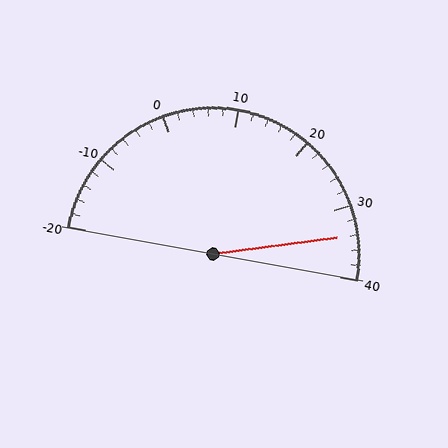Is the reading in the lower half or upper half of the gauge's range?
The reading is in the upper half of the range (-20 to 40).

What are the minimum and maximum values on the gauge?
The gauge ranges from -20 to 40.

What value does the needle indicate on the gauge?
The needle indicates approximately 34.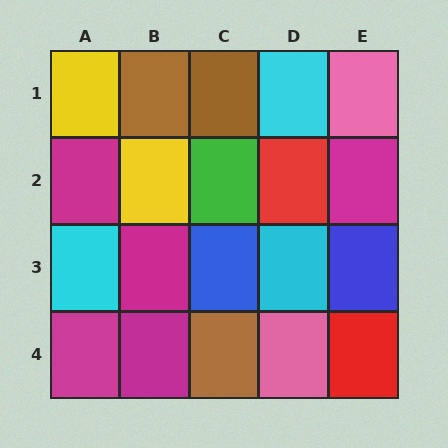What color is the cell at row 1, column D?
Cyan.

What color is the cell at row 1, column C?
Brown.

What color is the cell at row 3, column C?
Blue.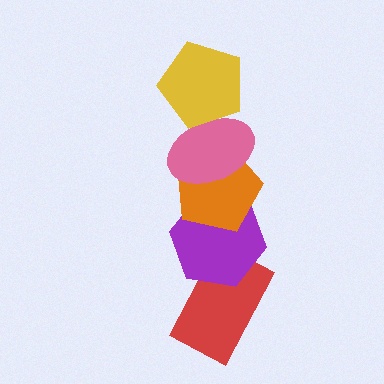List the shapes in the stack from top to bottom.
From top to bottom: the yellow pentagon, the pink ellipse, the orange pentagon, the purple hexagon, the red rectangle.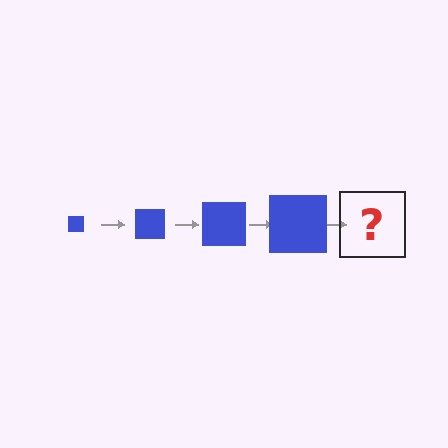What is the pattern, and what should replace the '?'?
The pattern is that the square gets progressively larger each step. The '?' should be a blue square, larger than the previous one.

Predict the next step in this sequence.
The next step is a blue square, larger than the previous one.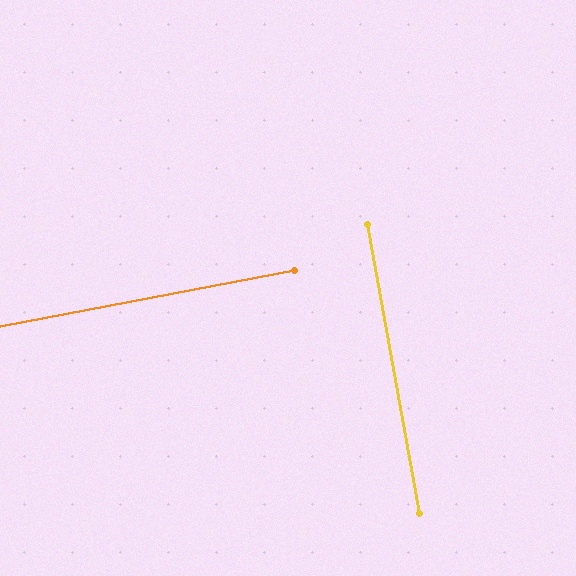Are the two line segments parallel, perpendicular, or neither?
Perpendicular — they meet at approximately 89°.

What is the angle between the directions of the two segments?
Approximately 89 degrees.